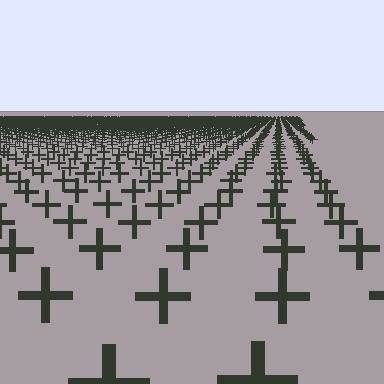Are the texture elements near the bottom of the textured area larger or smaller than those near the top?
Larger. Near the bottom, elements are closer to the viewer and appear at a bigger on-screen size.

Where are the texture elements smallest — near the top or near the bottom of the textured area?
Near the top.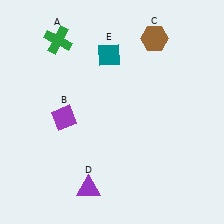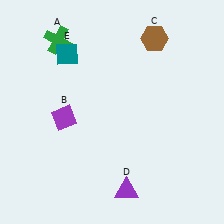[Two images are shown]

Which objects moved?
The objects that moved are: the purple triangle (D), the teal diamond (E).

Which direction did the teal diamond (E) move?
The teal diamond (E) moved left.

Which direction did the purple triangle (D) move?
The purple triangle (D) moved right.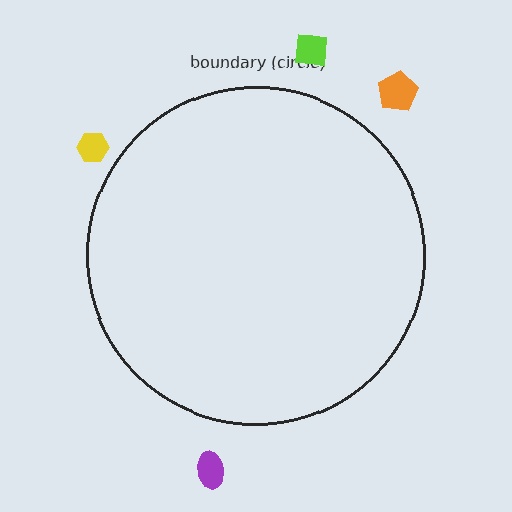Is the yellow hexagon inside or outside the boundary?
Outside.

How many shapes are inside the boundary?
0 inside, 4 outside.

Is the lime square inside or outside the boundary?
Outside.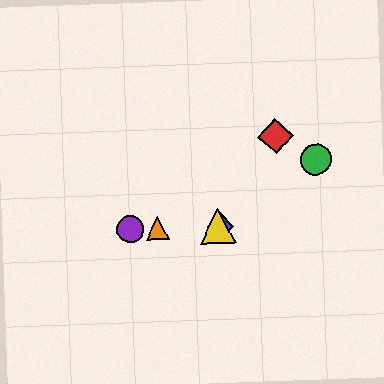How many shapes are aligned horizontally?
4 shapes (the blue diamond, the yellow triangle, the purple circle, the orange triangle) are aligned horizontally.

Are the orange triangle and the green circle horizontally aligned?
No, the orange triangle is at y≈228 and the green circle is at y≈160.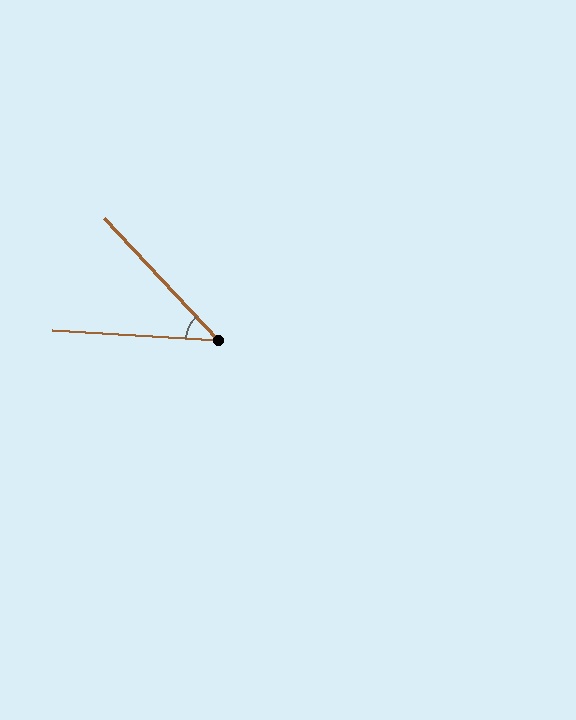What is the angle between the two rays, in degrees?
Approximately 43 degrees.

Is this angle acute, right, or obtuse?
It is acute.